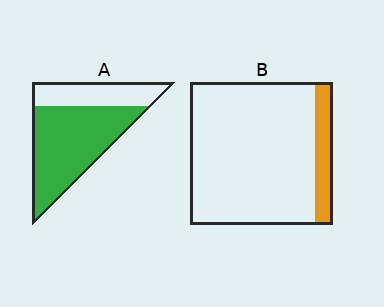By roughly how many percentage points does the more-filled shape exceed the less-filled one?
By roughly 55 percentage points (A over B).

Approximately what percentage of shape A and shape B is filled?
A is approximately 70% and B is approximately 15%.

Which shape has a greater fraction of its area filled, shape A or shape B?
Shape A.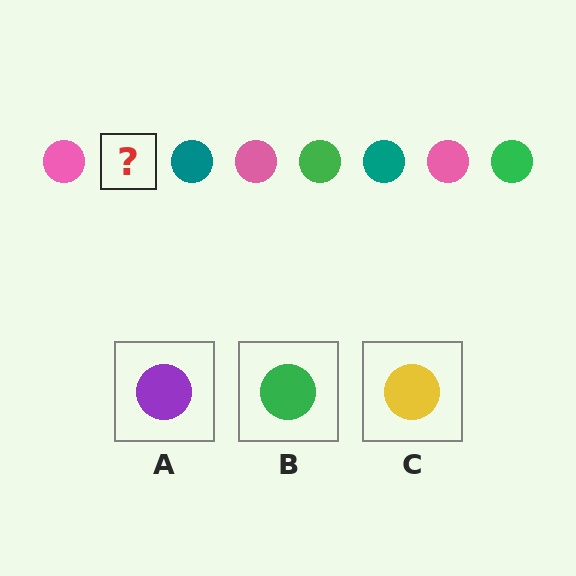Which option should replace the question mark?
Option B.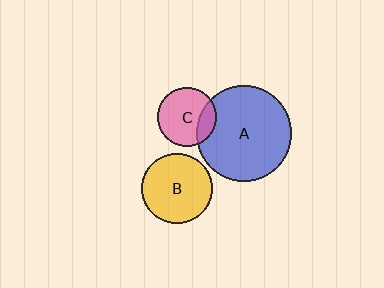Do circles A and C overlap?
Yes.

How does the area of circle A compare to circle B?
Approximately 1.8 times.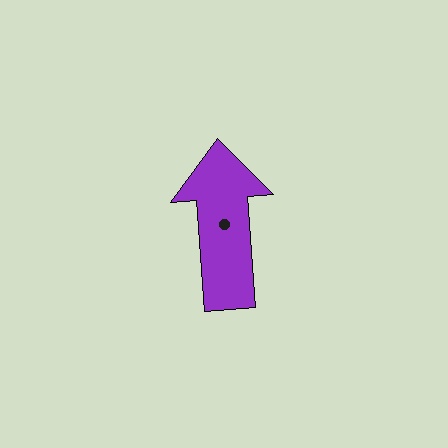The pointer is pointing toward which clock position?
Roughly 12 o'clock.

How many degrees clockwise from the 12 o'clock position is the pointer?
Approximately 356 degrees.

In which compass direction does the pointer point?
North.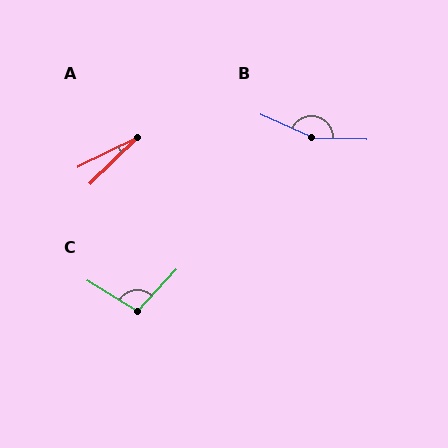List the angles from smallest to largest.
A (18°), C (101°), B (158°).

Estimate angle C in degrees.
Approximately 101 degrees.